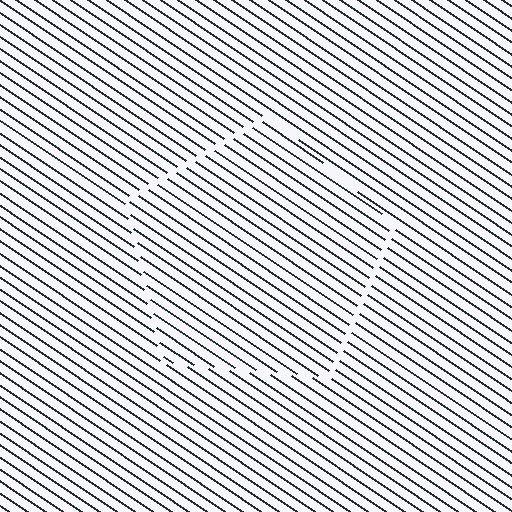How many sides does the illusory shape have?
5 sides — the line-ends trace a pentagon.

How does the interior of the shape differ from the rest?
The interior of the shape contains the same grating, shifted by half a period — the contour is defined by the phase discontinuity where line-ends from the inner and outer gratings abut.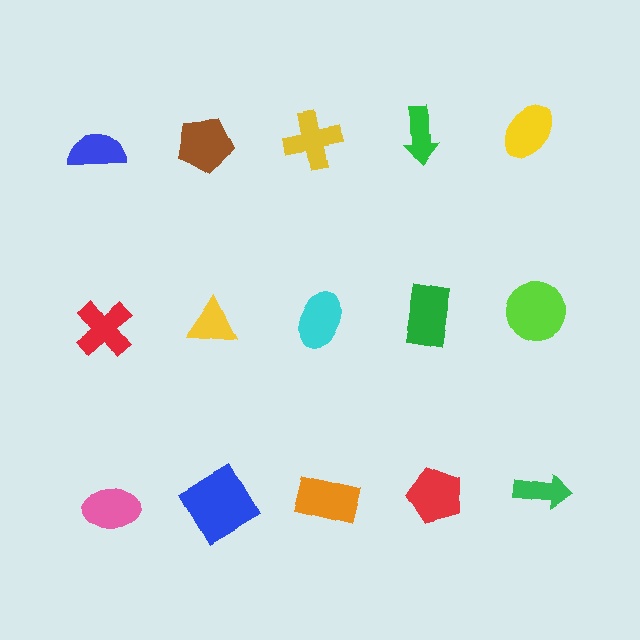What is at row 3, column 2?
A blue diamond.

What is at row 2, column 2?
A yellow triangle.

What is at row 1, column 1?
A blue semicircle.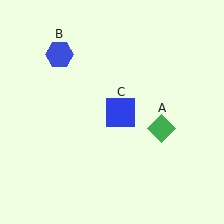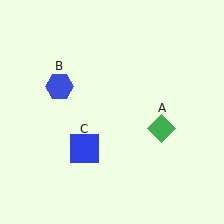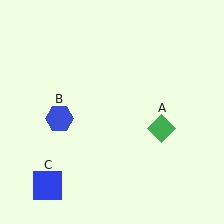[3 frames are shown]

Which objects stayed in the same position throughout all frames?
Green diamond (object A) remained stationary.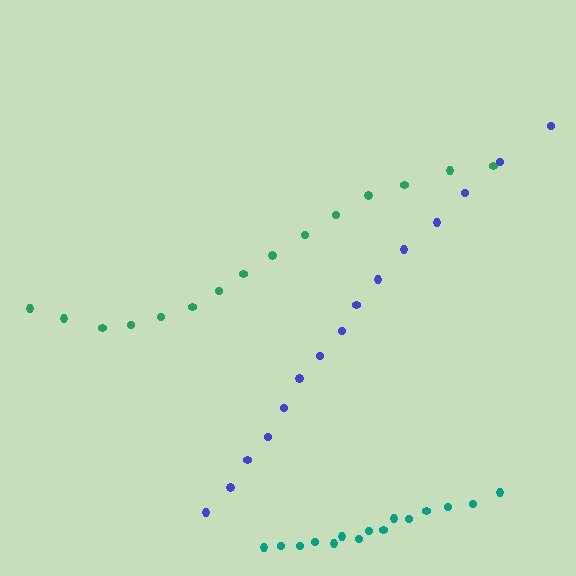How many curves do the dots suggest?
There are 3 distinct paths.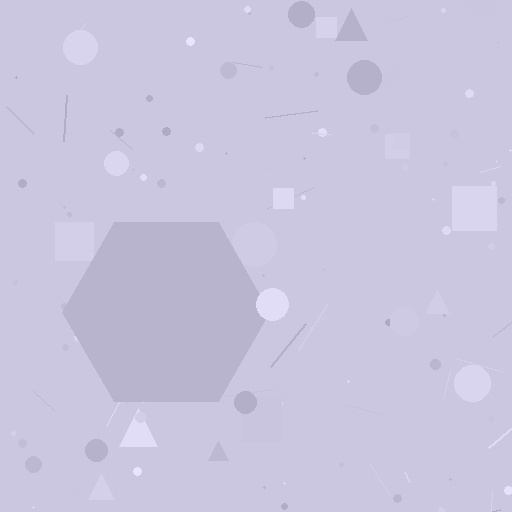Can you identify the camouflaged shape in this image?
The camouflaged shape is a hexagon.